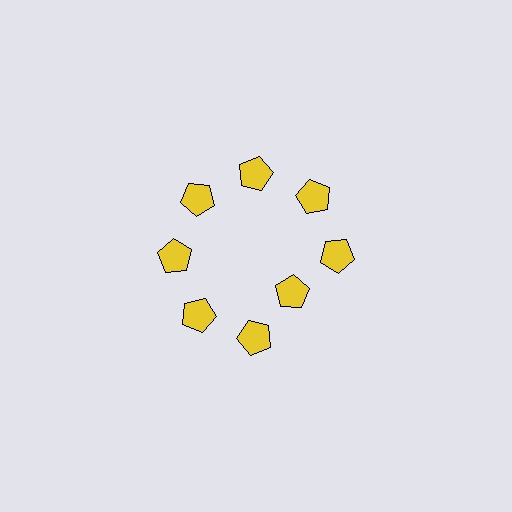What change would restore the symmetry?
The symmetry would be restored by moving it outward, back onto the ring so that all 8 pentagons sit at equal angles and equal distance from the center.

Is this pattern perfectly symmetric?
No. The 8 yellow pentagons are arranged in a ring, but one element near the 4 o'clock position is pulled inward toward the center, breaking the 8-fold rotational symmetry.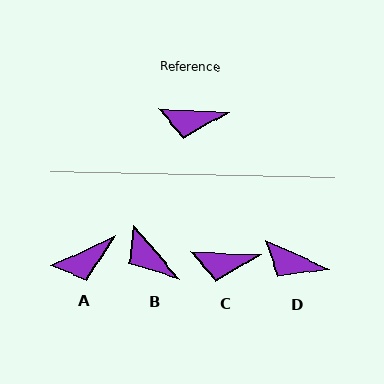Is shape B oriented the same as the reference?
No, it is off by about 48 degrees.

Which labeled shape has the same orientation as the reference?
C.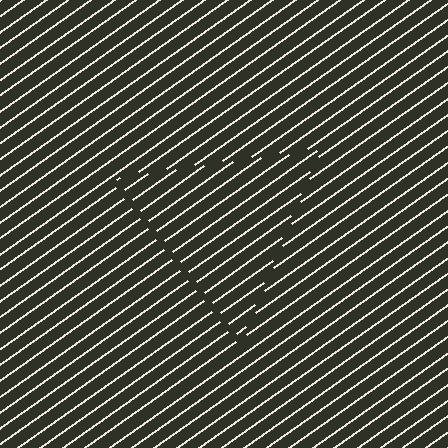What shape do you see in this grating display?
An illusory triangle. The interior of the shape contains the same grating, shifted by half a period — the contour is defined by the phase discontinuity where line-ends from the inner and outer gratings abut.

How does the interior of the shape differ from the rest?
The interior of the shape contains the same grating, shifted by half a period — the contour is defined by the phase discontinuity where line-ends from the inner and outer gratings abut.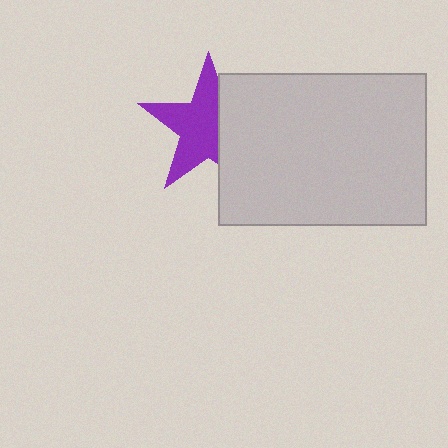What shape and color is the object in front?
The object in front is a light gray rectangle.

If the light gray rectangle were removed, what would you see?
You would see the complete purple star.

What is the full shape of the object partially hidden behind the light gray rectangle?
The partially hidden object is a purple star.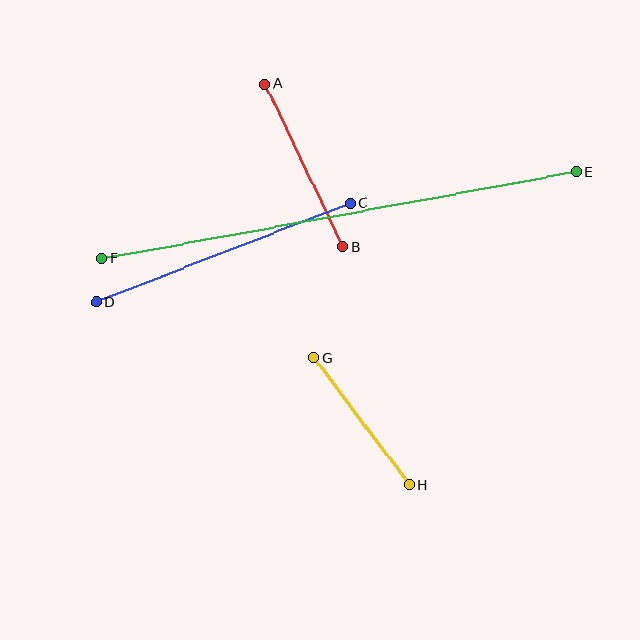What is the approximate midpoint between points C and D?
The midpoint is at approximately (223, 253) pixels.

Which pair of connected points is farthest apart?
Points E and F are farthest apart.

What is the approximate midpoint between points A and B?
The midpoint is at approximately (304, 165) pixels.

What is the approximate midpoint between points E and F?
The midpoint is at approximately (339, 215) pixels.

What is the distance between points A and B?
The distance is approximately 180 pixels.